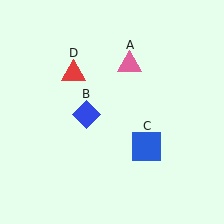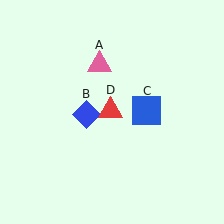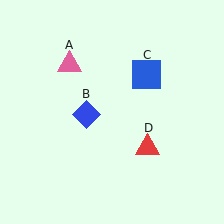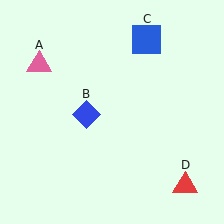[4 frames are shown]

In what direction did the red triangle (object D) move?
The red triangle (object D) moved down and to the right.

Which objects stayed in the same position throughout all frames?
Blue diamond (object B) remained stationary.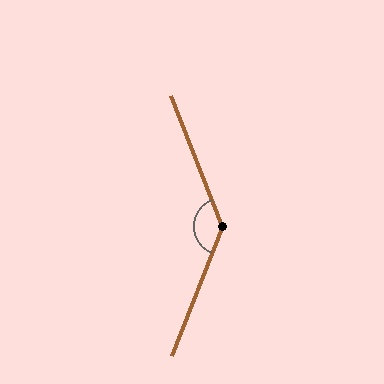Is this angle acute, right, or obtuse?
It is obtuse.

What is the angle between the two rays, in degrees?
Approximately 137 degrees.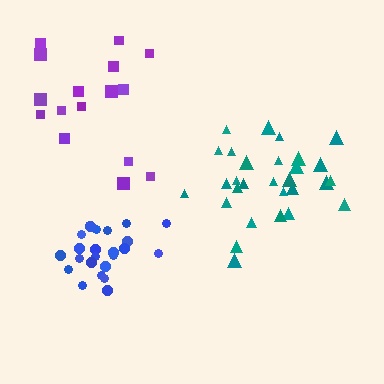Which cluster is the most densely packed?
Blue.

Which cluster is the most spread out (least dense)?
Purple.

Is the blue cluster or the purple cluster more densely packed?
Blue.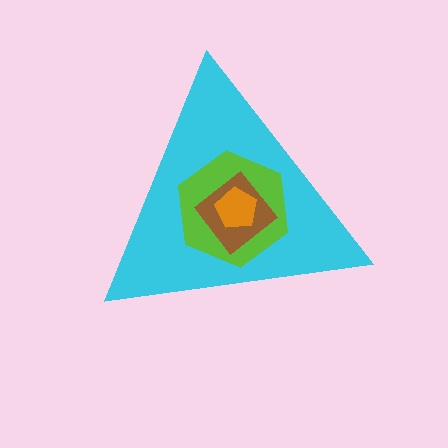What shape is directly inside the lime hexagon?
The brown diamond.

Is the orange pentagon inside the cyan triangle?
Yes.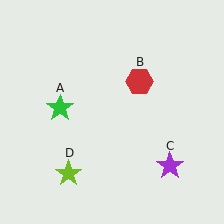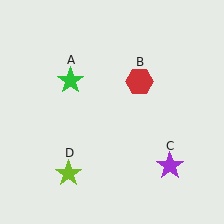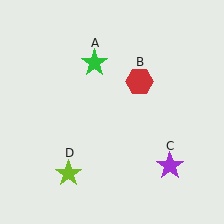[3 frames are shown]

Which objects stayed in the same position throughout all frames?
Red hexagon (object B) and purple star (object C) and lime star (object D) remained stationary.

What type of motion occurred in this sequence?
The green star (object A) rotated clockwise around the center of the scene.